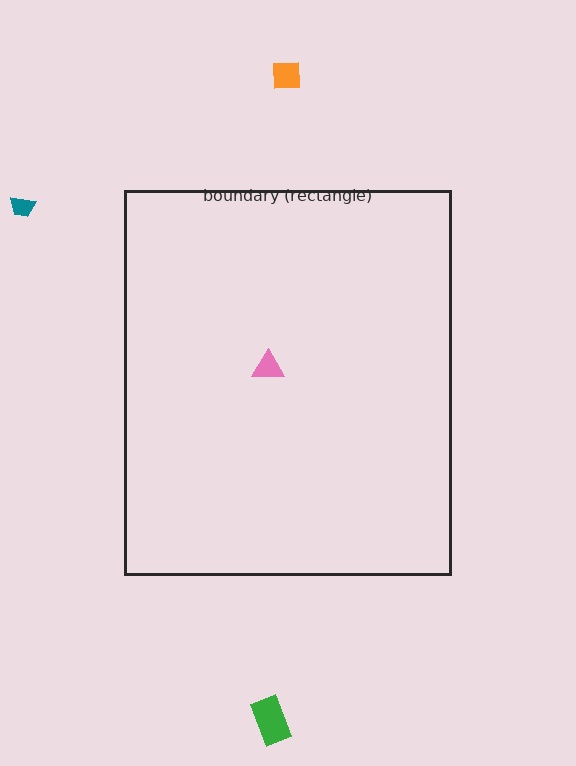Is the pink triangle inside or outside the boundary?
Inside.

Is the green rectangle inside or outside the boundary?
Outside.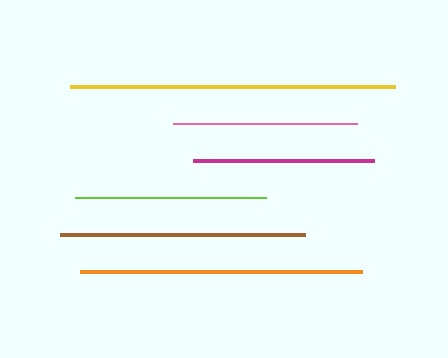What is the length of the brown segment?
The brown segment is approximately 245 pixels long.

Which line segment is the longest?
The yellow line is the longest at approximately 325 pixels.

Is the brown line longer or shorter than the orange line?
The orange line is longer than the brown line.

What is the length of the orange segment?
The orange segment is approximately 283 pixels long.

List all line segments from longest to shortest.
From longest to shortest: yellow, orange, brown, lime, pink, magenta.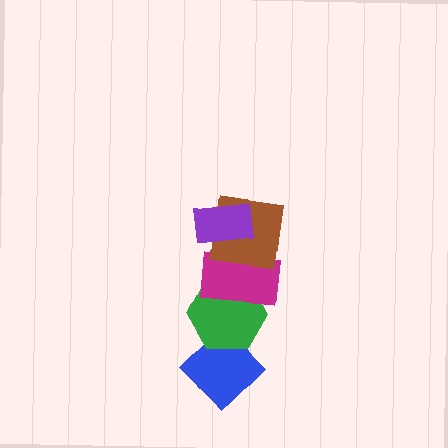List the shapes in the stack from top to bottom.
From top to bottom: the purple rectangle, the brown square, the magenta rectangle, the green hexagon, the blue diamond.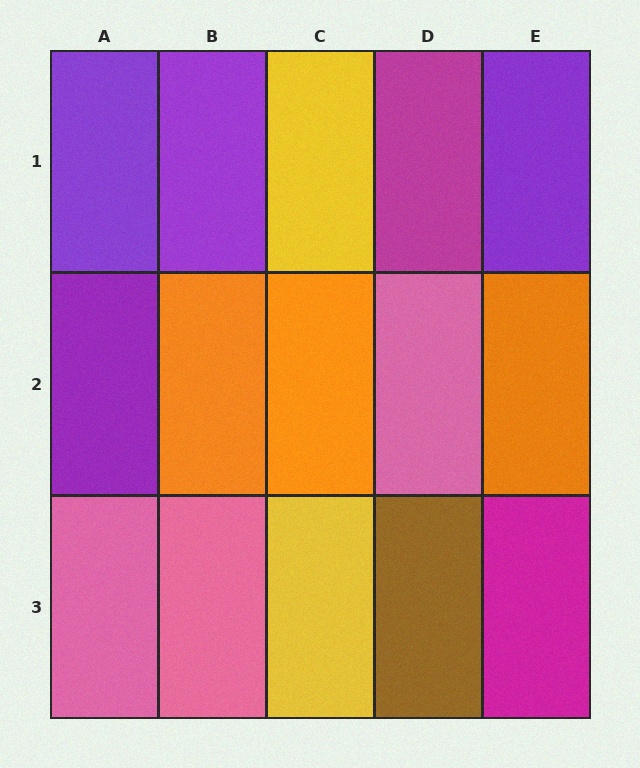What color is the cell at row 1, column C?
Yellow.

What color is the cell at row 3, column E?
Magenta.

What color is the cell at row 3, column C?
Yellow.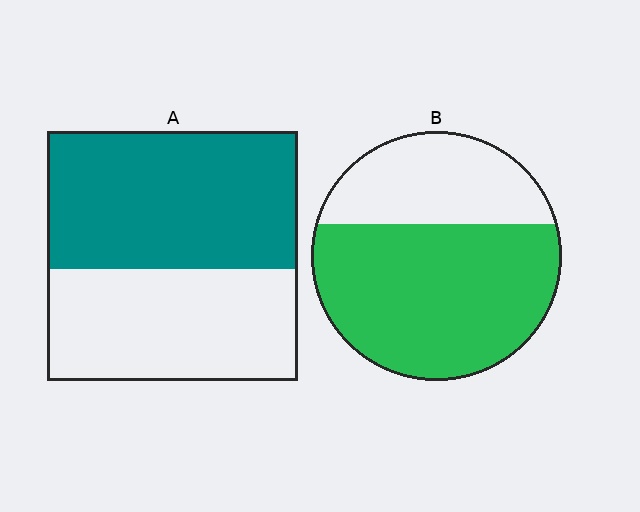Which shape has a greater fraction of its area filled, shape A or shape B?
Shape B.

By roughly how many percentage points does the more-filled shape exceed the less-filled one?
By roughly 10 percentage points (B over A).